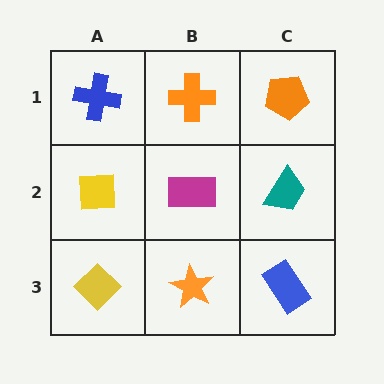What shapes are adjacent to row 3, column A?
A yellow square (row 2, column A), an orange star (row 3, column B).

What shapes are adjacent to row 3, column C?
A teal trapezoid (row 2, column C), an orange star (row 3, column B).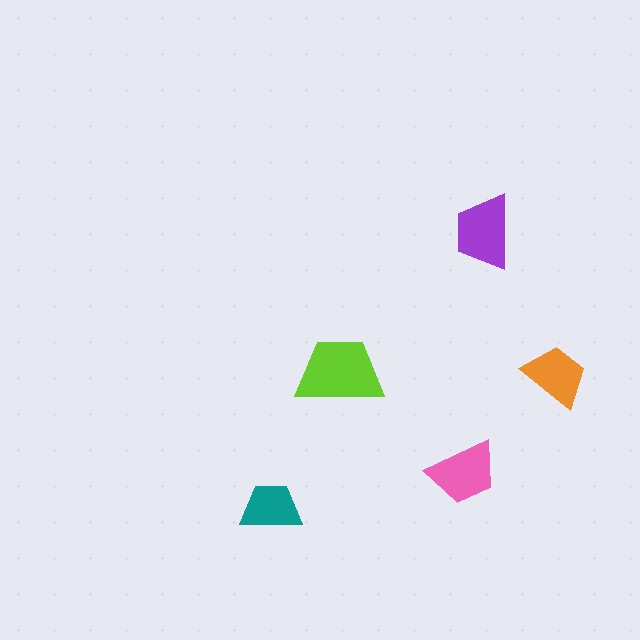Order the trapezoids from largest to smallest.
the lime one, the purple one, the pink one, the orange one, the teal one.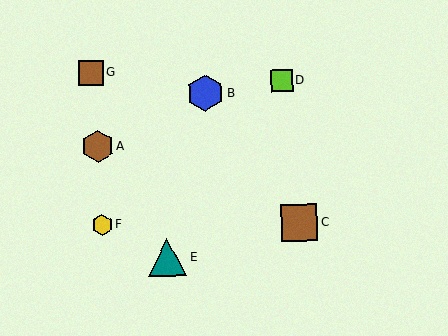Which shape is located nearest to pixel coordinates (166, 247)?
The teal triangle (labeled E) at (167, 258) is nearest to that location.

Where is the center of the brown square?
The center of the brown square is at (299, 223).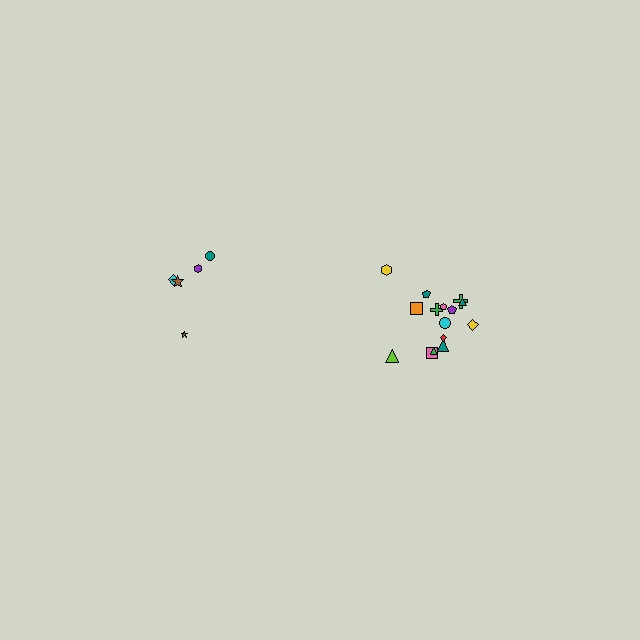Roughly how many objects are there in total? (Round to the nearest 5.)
Roughly 20 objects in total.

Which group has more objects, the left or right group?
The right group.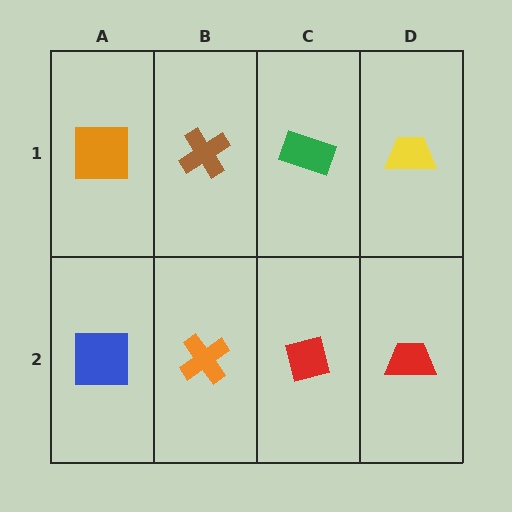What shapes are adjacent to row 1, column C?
A red square (row 2, column C), a brown cross (row 1, column B), a yellow trapezoid (row 1, column D).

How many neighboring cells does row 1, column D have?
2.